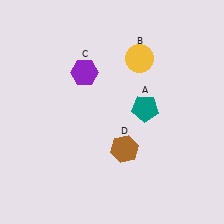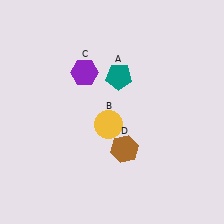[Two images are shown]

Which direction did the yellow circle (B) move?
The yellow circle (B) moved down.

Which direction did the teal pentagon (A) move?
The teal pentagon (A) moved up.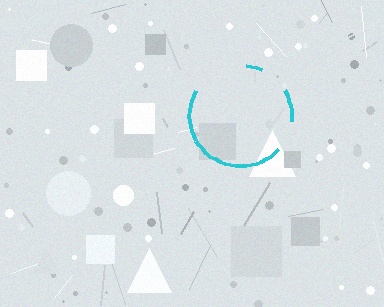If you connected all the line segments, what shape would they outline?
They would outline a circle.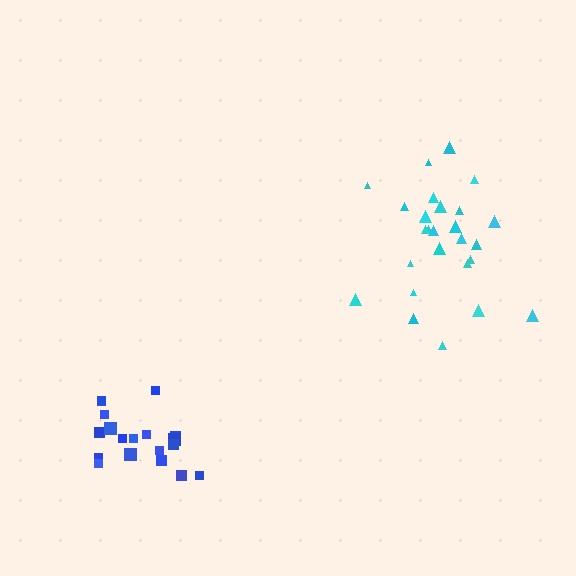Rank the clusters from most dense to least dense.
blue, cyan.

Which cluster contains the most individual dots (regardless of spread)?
Cyan (26).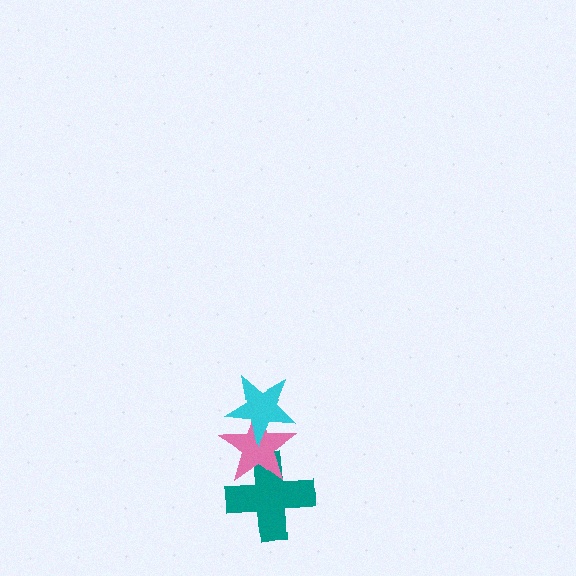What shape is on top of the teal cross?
The pink star is on top of the teal cross.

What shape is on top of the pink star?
The cyan star is on top of the pink star.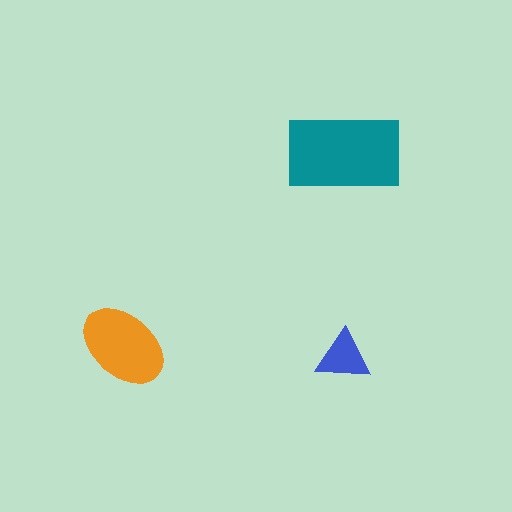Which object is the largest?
The teal rectangle.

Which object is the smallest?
The blue triangle.